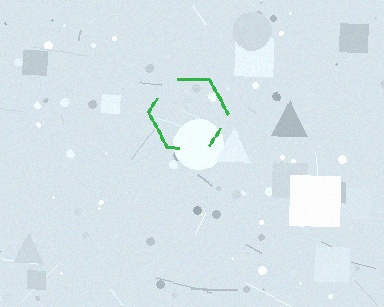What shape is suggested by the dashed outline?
The dashed outline suggests a hexagon.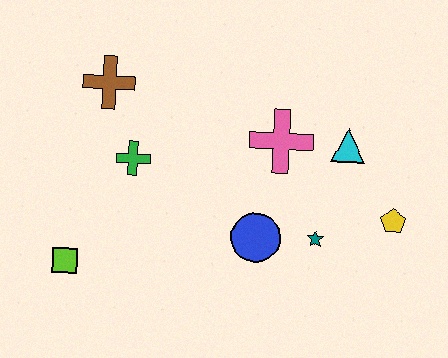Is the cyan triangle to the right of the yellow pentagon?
No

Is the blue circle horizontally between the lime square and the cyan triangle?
Yes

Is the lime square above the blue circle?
No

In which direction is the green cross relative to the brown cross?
The green cross is below the brown cross.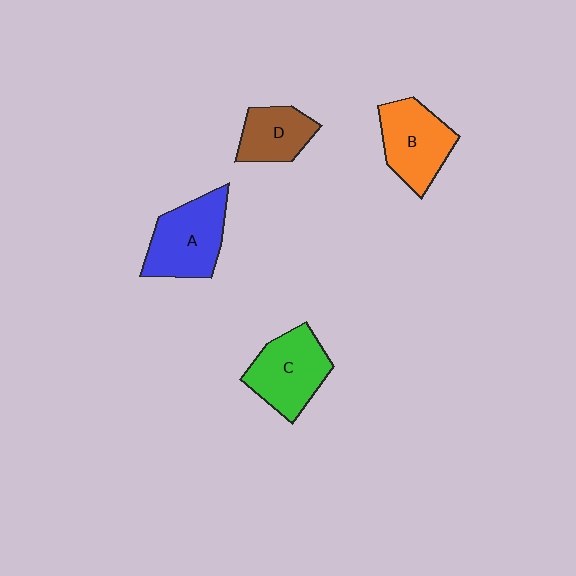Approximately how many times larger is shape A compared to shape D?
Approximately 1.5 times.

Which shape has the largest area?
Shape A (blue).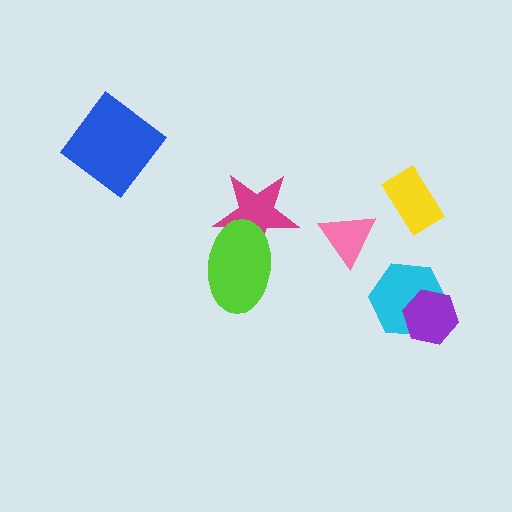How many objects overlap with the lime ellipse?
1 object overlaps with the lime ellipse.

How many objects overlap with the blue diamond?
0 objects overlap with the blue diamond.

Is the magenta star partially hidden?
Yes, it is partially covered by another shape.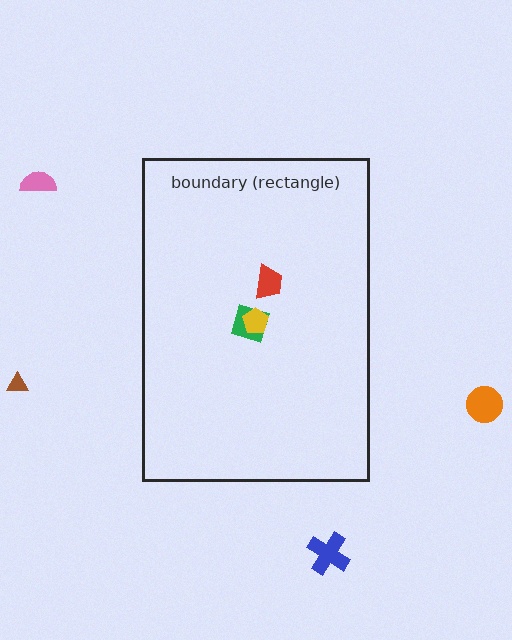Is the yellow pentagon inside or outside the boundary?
Inside.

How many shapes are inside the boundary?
3 inside, 4 outside.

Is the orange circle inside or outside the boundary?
Outside.